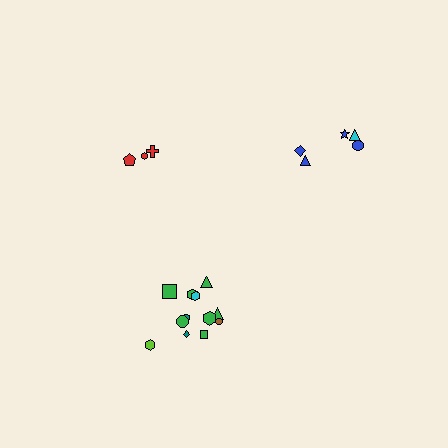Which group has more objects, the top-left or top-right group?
The top-right group.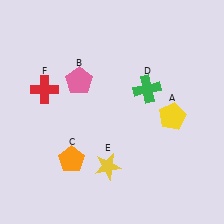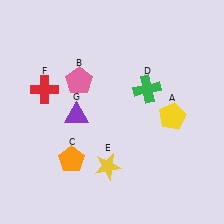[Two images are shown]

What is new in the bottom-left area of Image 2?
A purple triangle (G) was added in the bottom-left area of Image 2.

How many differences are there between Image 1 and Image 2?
There is 1 difference between the two images.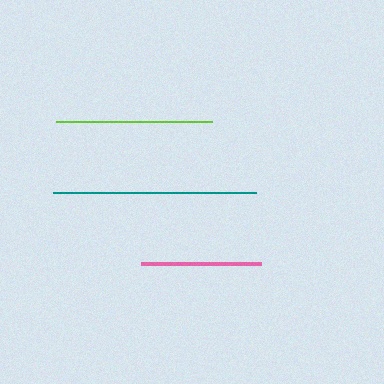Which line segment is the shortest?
The pink line is the shortest at approximately 120 pixels.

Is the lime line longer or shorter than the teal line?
The teal line is longer than the lime line.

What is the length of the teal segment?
The teal segment is approximately 203 pixels long.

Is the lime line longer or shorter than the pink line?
The lime line is longer than the pink line.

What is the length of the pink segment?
The pink segment is approximately 120 pixels long.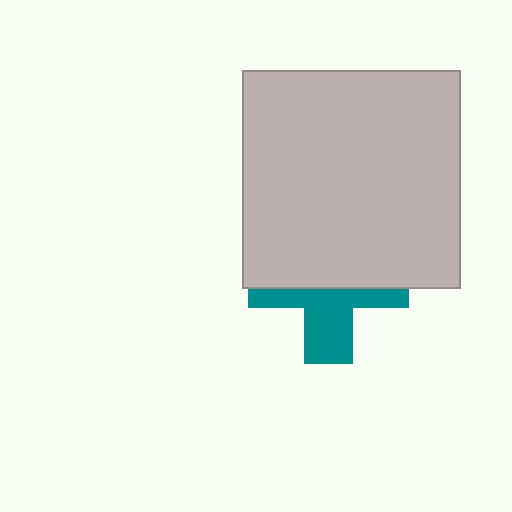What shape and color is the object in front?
The object in front is a light gray square.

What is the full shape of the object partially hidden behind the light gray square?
The partially hidden object is a teal cross.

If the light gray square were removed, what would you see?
You would see the complete teal cross.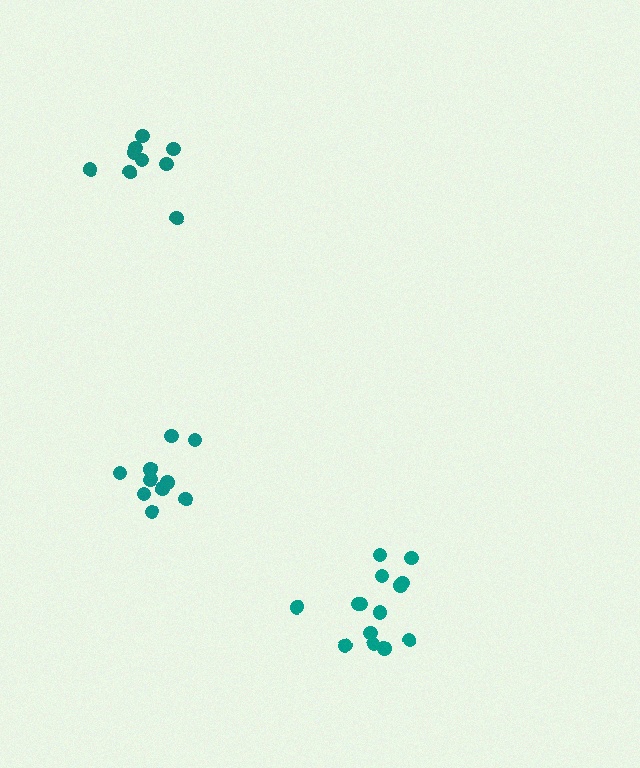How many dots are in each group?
Group 1: 9 dots, Group 2: 10 dots, Group 3: 14 dots (33 total).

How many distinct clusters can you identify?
There are 3 distinct clusters.